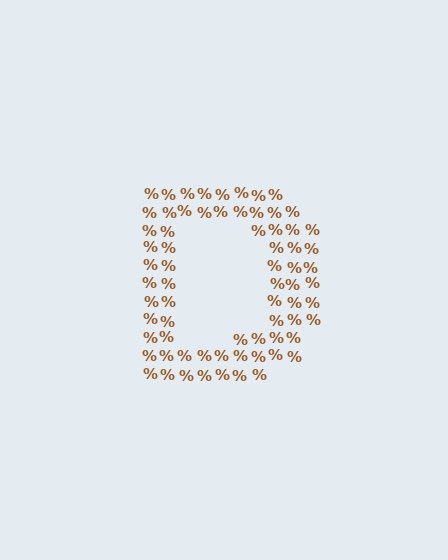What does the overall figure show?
The overall figure shows the letter D.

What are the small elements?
The small elements are percent signs.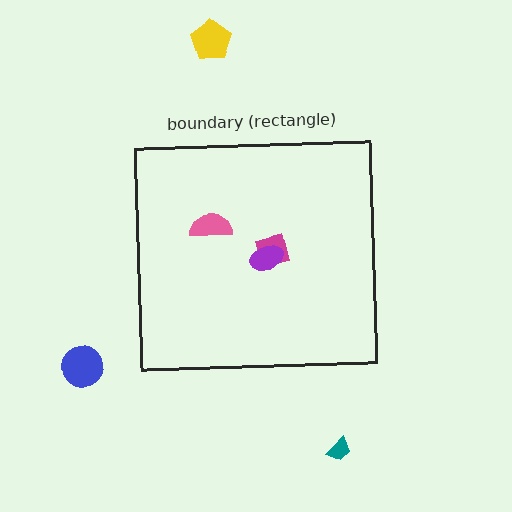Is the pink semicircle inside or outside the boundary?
Inside.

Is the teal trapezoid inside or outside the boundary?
Outside.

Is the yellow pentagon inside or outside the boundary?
Outside.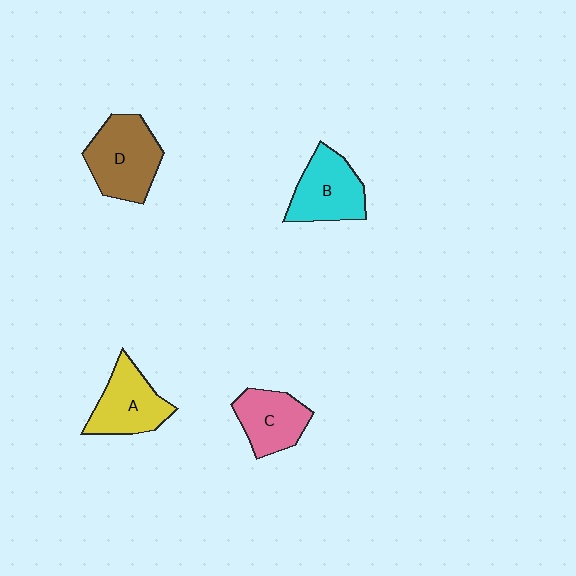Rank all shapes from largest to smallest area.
From largest to smallest: D (brown), B (cyan), A (yellow), C (pink).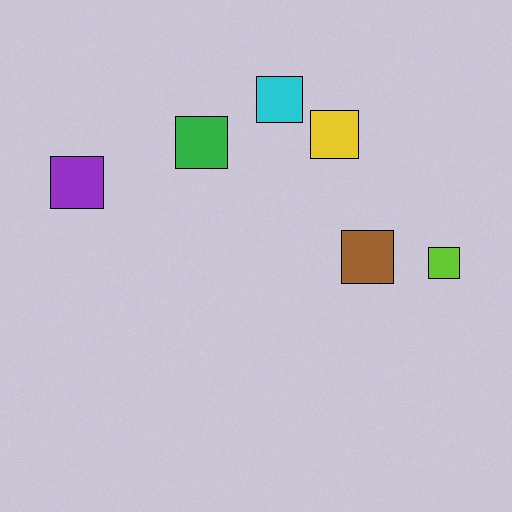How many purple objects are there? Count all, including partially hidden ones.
There is 1 purple object.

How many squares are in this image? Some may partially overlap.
There are 6 squares.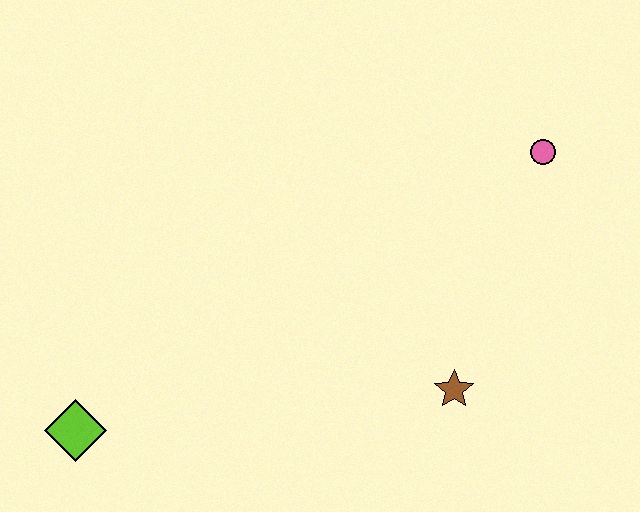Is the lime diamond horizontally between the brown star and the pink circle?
No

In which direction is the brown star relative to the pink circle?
The brown star is below the pink circle.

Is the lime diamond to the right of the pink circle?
No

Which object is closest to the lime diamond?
The brown star is closest to the lime diamond.